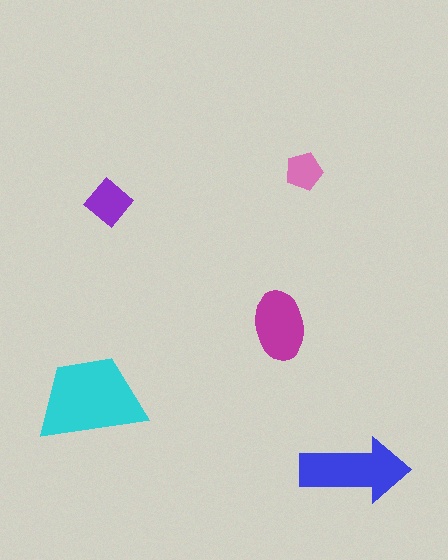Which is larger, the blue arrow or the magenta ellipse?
The blue arrow.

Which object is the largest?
The cyan trapezoid.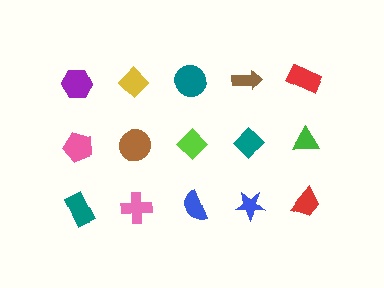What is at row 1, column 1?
A purple hexagon.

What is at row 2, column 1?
A pink pentagon.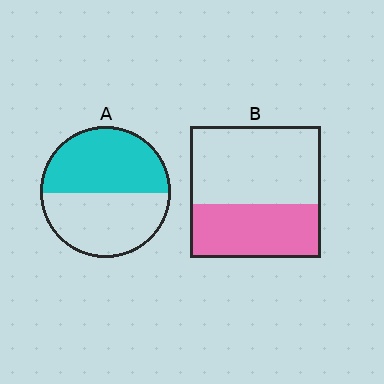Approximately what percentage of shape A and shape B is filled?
A is approximately 50% and B is approximately 40%.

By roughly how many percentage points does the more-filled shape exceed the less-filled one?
By roughly 10 percentage points (A over B).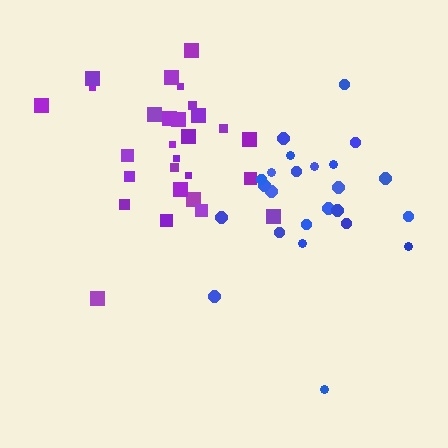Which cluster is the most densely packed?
Purple.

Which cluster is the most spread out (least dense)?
Blue.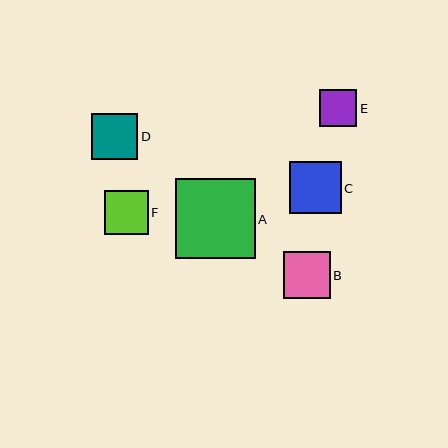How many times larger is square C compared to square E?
Square C is approximately 1.4 times the size of square E.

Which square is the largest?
Square A is the largest with a size of approximately 80 pixels.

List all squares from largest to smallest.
From largest to smallest: A, C, B, D, F, E.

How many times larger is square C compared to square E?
Square C is approximately 1.4 times the size of square E.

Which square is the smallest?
Square E is the smallest with a size of approximately 37 pixels.